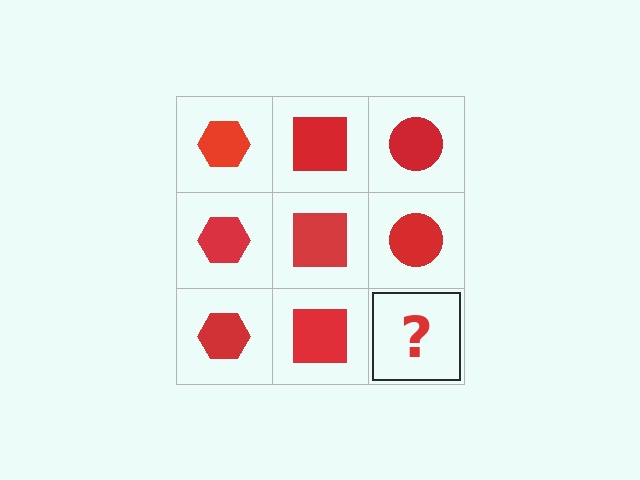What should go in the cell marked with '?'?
The missing cell should contain a red circle.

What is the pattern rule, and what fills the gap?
The rule is that each column has a consistent shape. The gap should be filled with a red circle.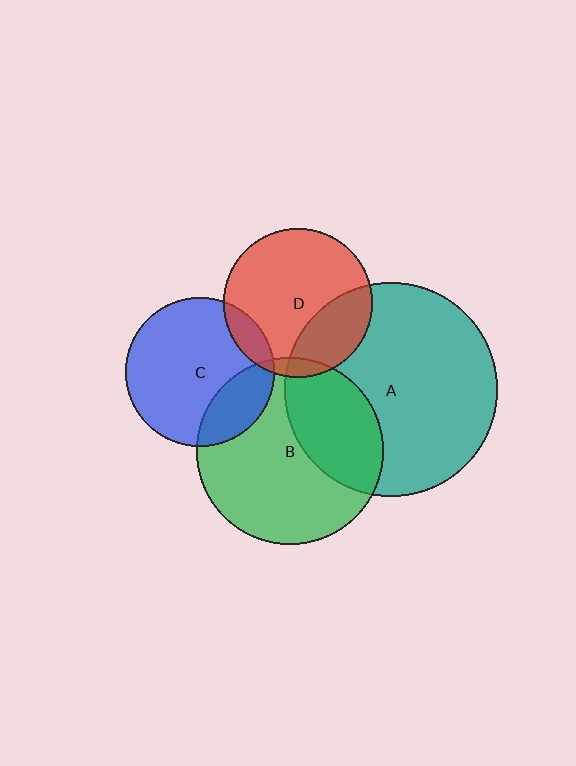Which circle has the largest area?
Circle A (teal).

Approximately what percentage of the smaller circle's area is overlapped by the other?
Approximately 25%.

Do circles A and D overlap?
Yes.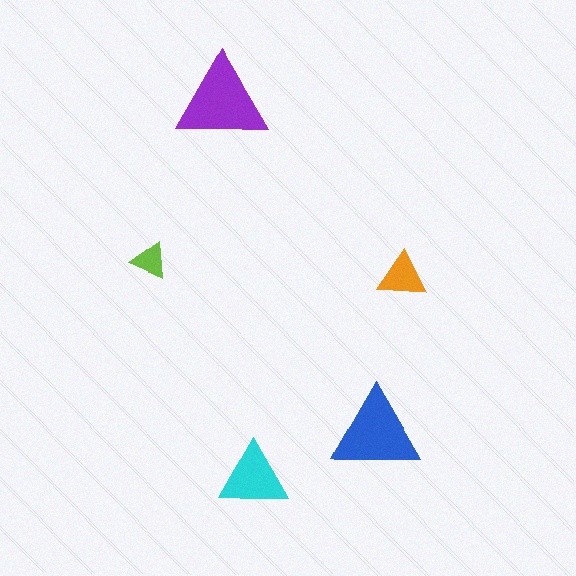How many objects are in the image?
There are 5 objects in the image.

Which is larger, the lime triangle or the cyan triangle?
The cyan one.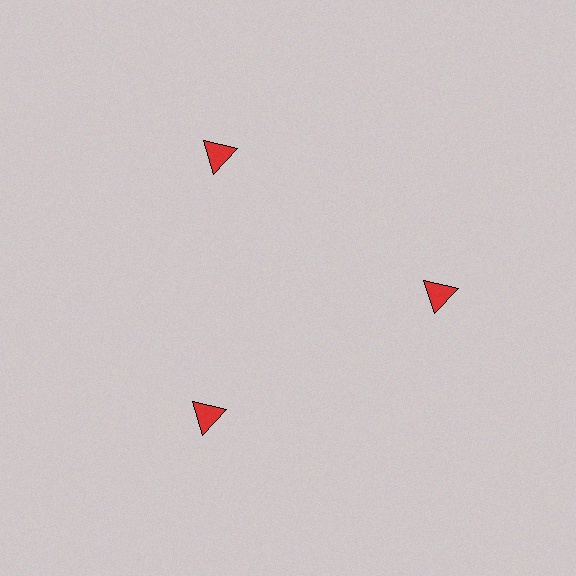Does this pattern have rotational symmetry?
Yes, this pattern has 3-fold rotational symmetry. It looks the same after rotating 120 degrees around the center.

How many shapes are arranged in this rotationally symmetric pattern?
There are 3 shapes, arranged in 3 groups of 1.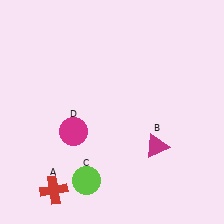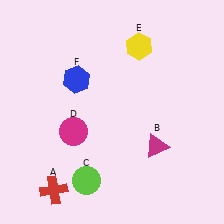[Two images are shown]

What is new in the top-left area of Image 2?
A blue hexagon (F) was added in the top-left area of Image 2.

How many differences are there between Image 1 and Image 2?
There are 2 differences between the two images.